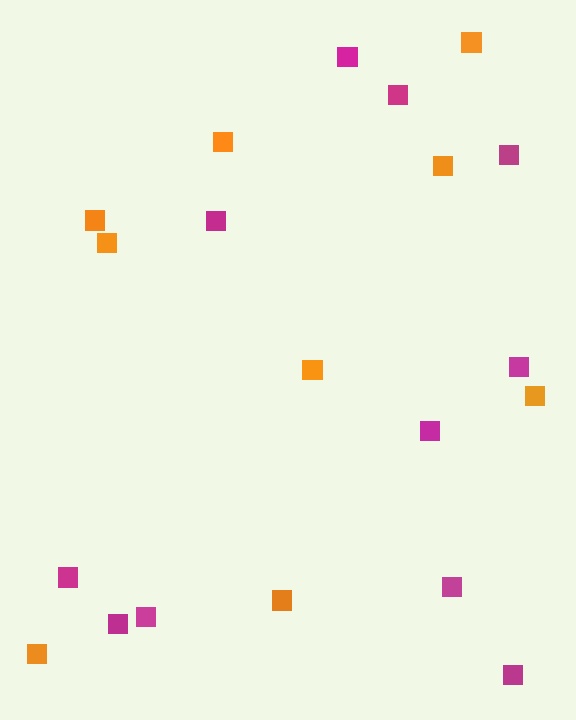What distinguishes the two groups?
There are 2 groups: one group of orange squares (9) and one group of magenta squares (11).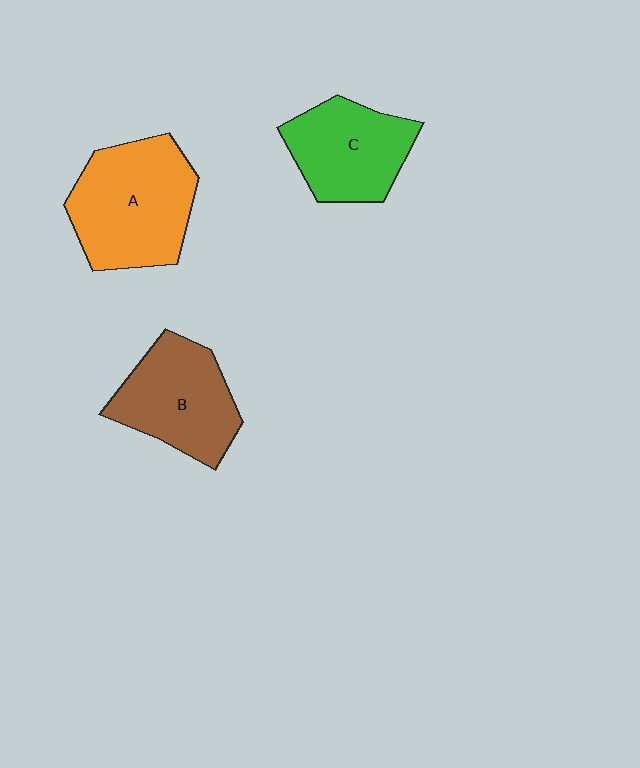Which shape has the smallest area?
Shape C (green).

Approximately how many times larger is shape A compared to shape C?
Approximately 1.3 times.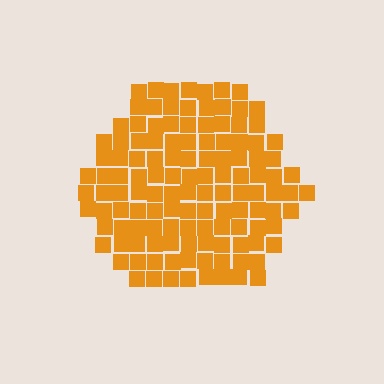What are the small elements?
The small elements are squares.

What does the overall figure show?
The overall figure shows a hexagon.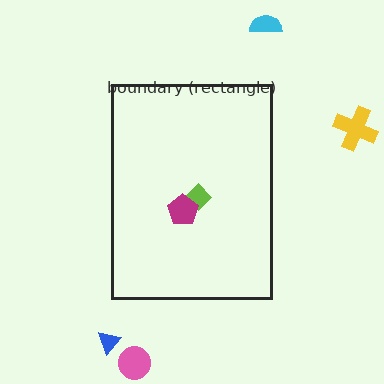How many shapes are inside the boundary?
2 inside, 4 outside.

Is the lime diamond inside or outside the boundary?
Inside.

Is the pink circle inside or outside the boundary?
Outside.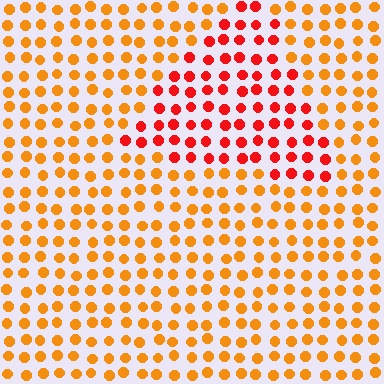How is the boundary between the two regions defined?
The boundary is defined purely by a slight shift in hue (about 35 degrees). Spacing, size, and orientation are identical on both sides.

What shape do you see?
I see a triangle.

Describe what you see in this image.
The image is filled with small orange elements in a uniform arrangement. A triangle-shaped region is visible where the elements are tinted to a slightly different hue, forming a subtle color boundary.